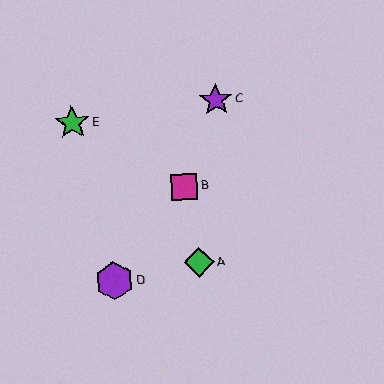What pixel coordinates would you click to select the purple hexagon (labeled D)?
Click at (114, 281) to select the purple hexagon D.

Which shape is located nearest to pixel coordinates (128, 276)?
The purple hexagon (labeled D) at (114, 281) is nearest to that location.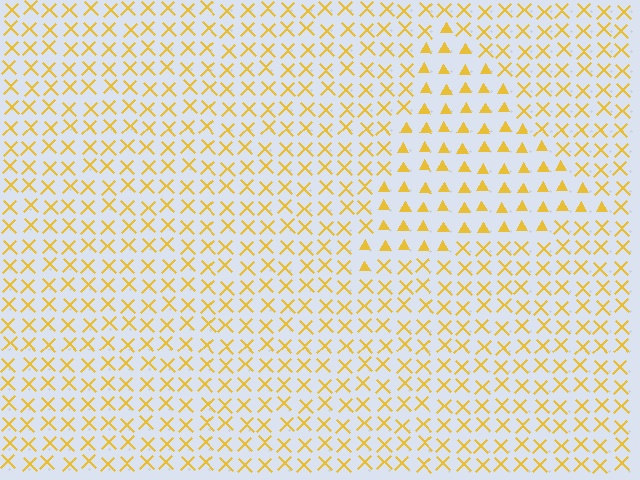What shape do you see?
I see a triangle.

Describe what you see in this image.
The image is filled with small yellow elements arranged in a uniform grid. A triangle-shaped region contains triangles, while the surrounding area contains X marks. The boundary is defined purely by the change in element shape.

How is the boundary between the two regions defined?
The boundary is defined by a change in element shape: triangles inside vs. X marks outside. All elements share the same color and spacing.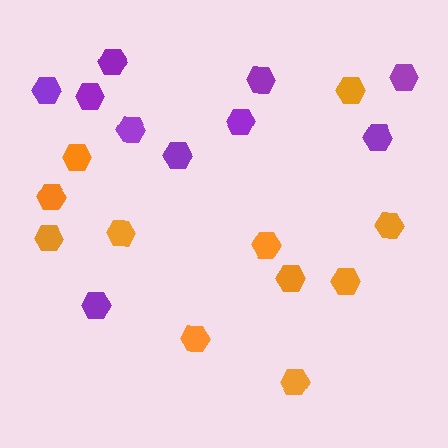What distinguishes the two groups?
There are 2 groups: one group of orange hexagons (11) and one group of purple hexagons (10).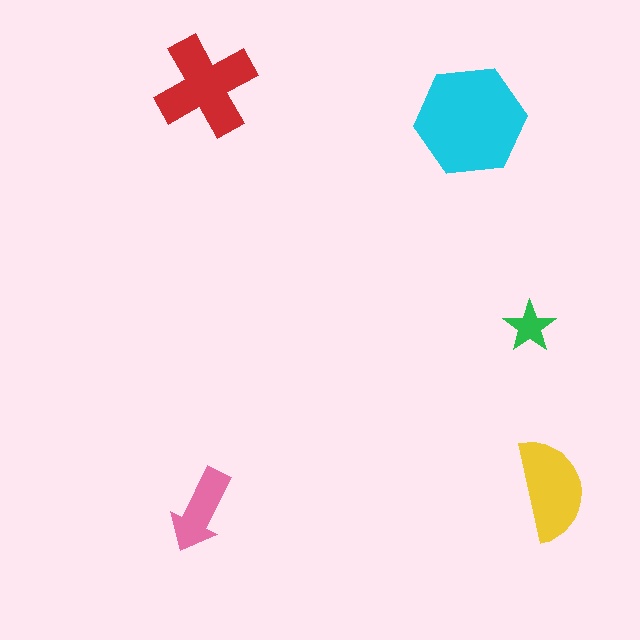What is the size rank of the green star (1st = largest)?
5th.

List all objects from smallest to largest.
The green star, the pink arrow, the yellow semicircle, the red cross, the cyan hexagon.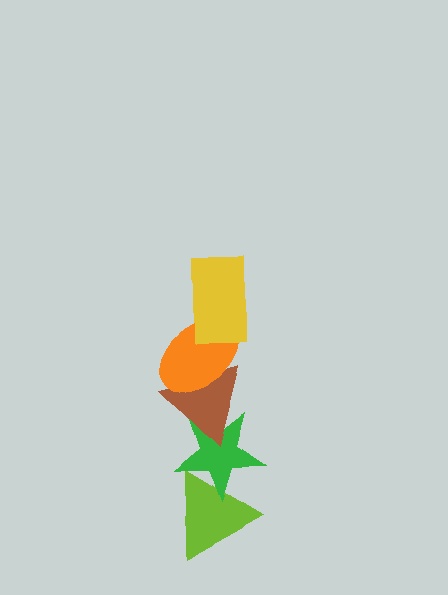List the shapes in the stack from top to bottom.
From top to bottom: the yellow rectangle, the orange ellipse, the brown triangle, the green star, the lime triangle.